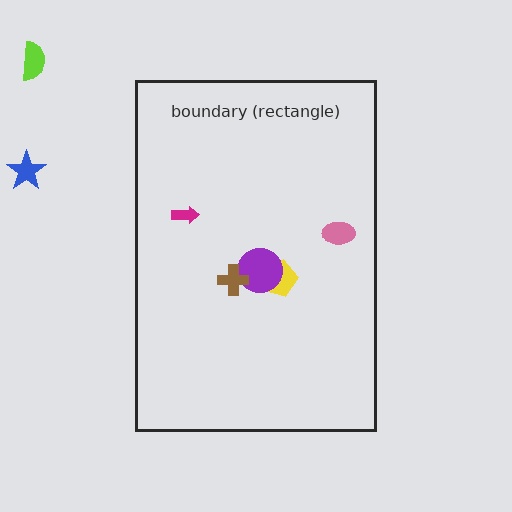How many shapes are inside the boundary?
5 inside, 2 outside.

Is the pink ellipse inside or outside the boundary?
Inside.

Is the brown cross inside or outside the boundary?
Inside.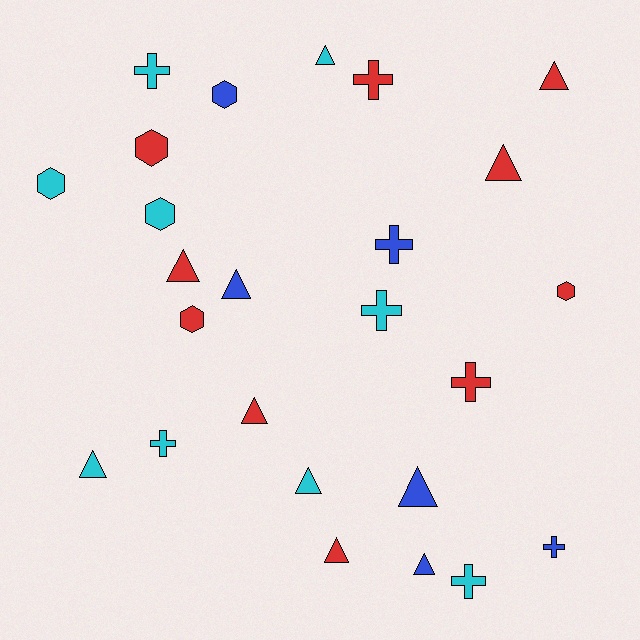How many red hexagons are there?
There are 3 red hexagons.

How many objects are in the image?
There are 25 objects.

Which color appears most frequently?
Red, with 10 objects.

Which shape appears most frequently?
Triangle, with 11 objects.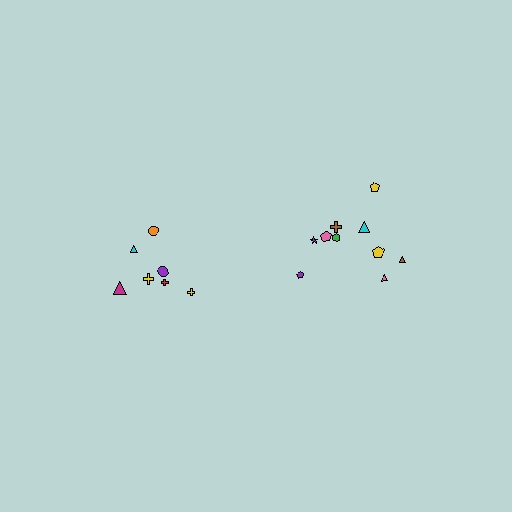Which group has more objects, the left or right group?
The right group.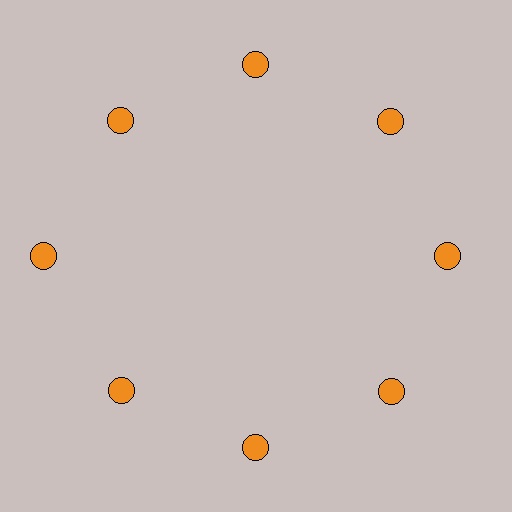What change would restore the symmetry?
The symmetry would be restored by moving it inward, back onto the ring so that all 8 circles sit at equal angles and equal distance from the center.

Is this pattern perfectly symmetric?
No. The 8 orange circles are arranged in a ring, but one element near the 9 o'clock position is pushed outward from the center, breaking the 8-fold rotational symmetry.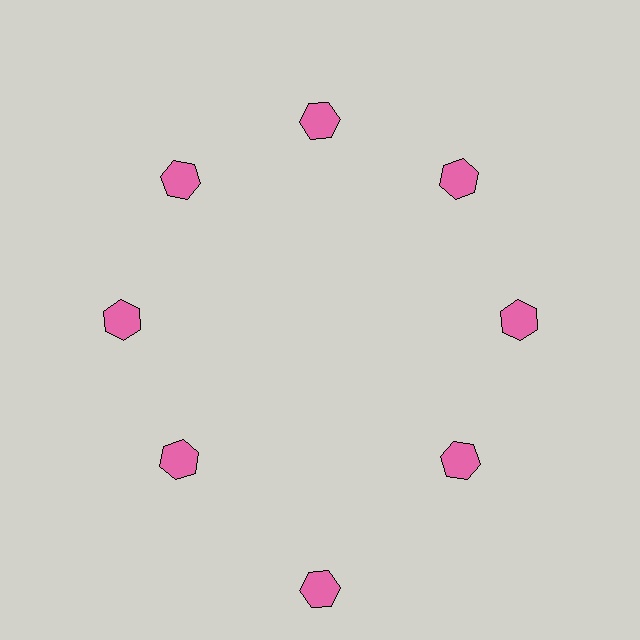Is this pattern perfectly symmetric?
No. The 8 pink hexagons are arranged in a ring, but one element near the 6 o'clock position is pushed outward from the center, breaking the 8-fold rotational symmetry.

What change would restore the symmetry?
The symmetry would be restored by moving it inward, back onto the ring so that all 8 hexagons sit at equal angles and equal distance from the center.